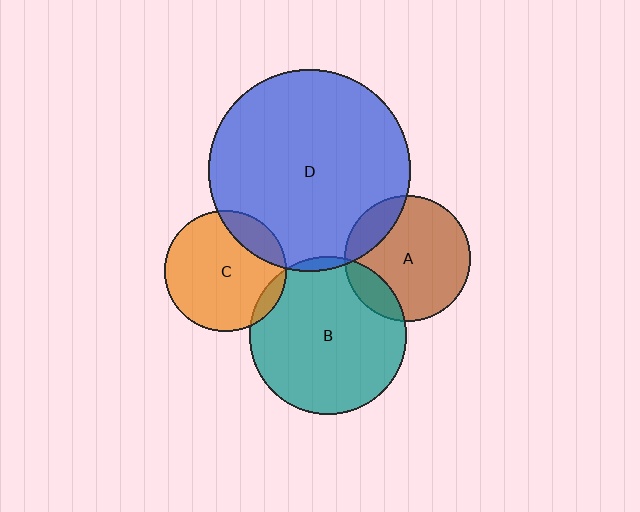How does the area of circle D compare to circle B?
Approximately 1.7 times.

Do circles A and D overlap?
Yes.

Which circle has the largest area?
Circle D (blue).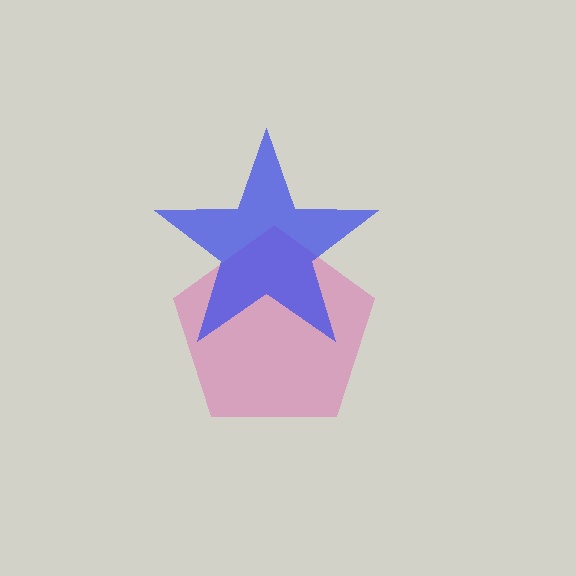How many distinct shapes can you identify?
There are 2 distinct shapes: a pink pentagon, a blue star.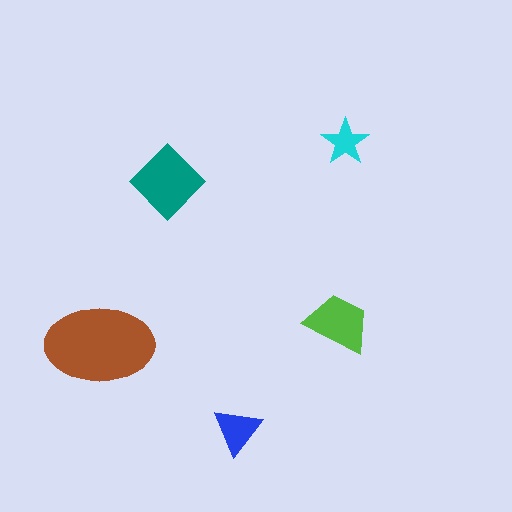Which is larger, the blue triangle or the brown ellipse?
The brown ellipse.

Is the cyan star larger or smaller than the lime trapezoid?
Smaller.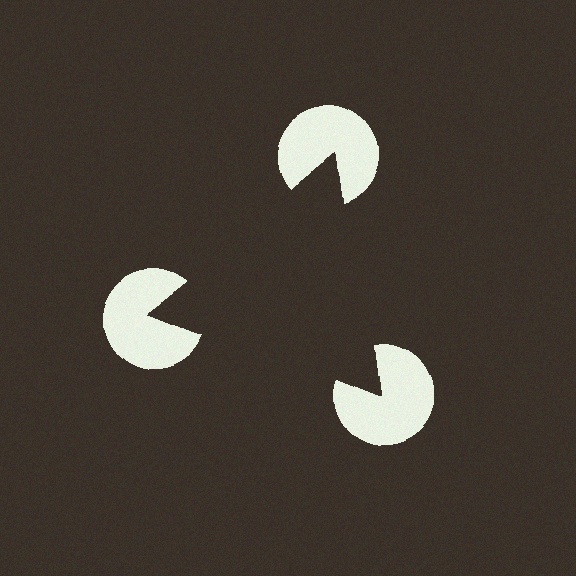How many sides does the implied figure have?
3 sides.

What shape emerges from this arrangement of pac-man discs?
An illusory triangle — its edges are inferred from the aligned wedge cuts in the pac-man discs, not physically drawn.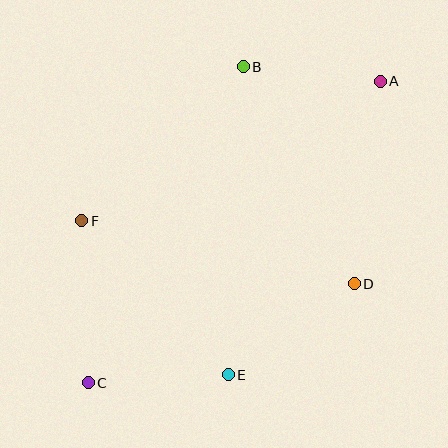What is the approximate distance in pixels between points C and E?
The distance between C and E is approximately 140 pixels.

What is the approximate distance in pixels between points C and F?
The distance between C and F is approximately 162 pixels.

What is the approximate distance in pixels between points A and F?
The distance between A and F is approximately 330 pixels.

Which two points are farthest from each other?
Points A and C are farthest from each other.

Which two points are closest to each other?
Points A and B are closest to each other.